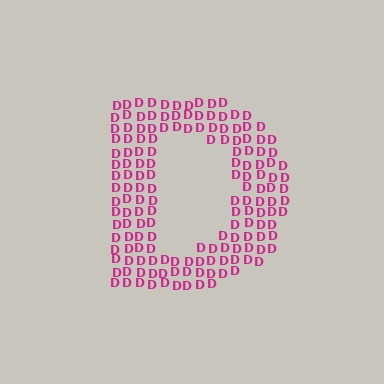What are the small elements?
The small elements are letter D's.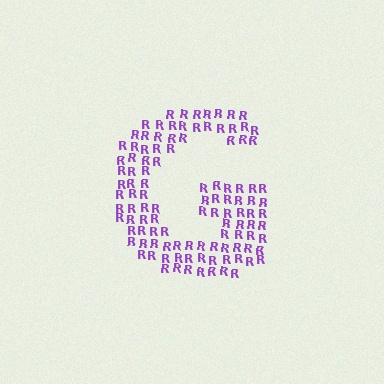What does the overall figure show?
The overall figure shows the letter G.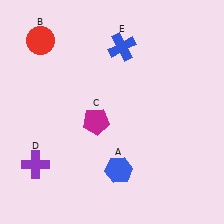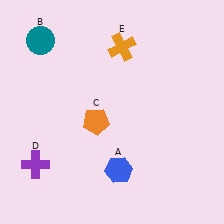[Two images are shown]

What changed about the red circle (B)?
In Image 1, B is red. In Image 2, it changed to teal.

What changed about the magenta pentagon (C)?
In Image 1, C is magenta. In Image 2, it changed to orange.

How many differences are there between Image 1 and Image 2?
There are 3 differences between the two images.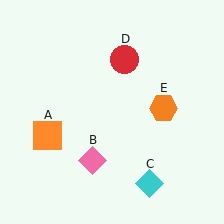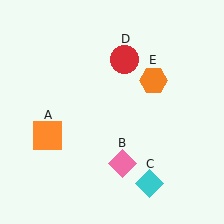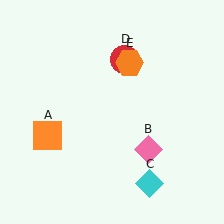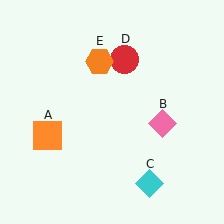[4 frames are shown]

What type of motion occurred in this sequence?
The pink diamond (object B), orange hexagon (object E) rotated counterclockwise around the center of the scene.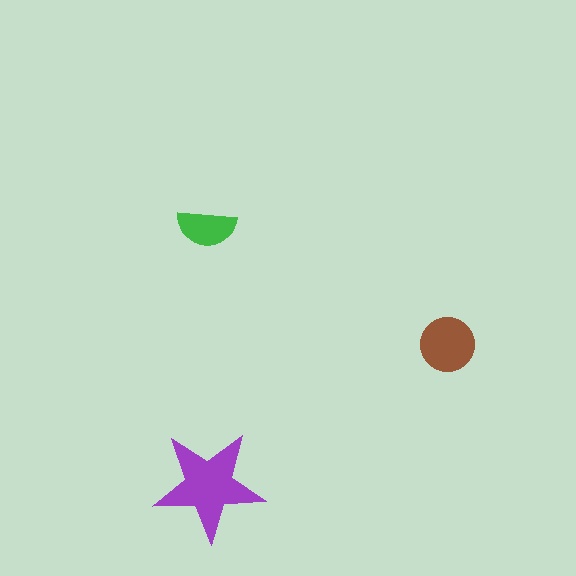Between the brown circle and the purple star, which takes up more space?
The purple star.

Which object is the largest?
The purple star.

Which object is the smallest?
The green semicircle.